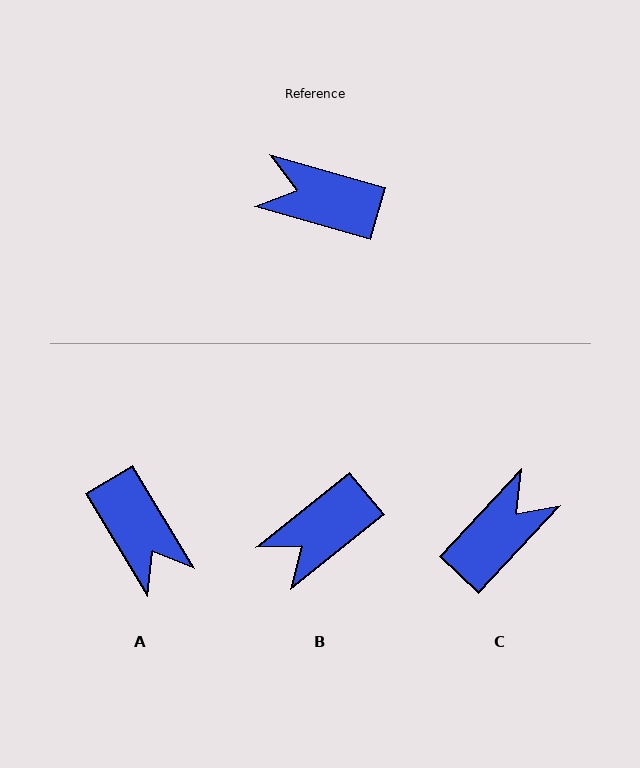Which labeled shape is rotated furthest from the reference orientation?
A, about 137 degrees away.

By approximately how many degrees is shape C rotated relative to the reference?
Approximately 117 degrees clockwise.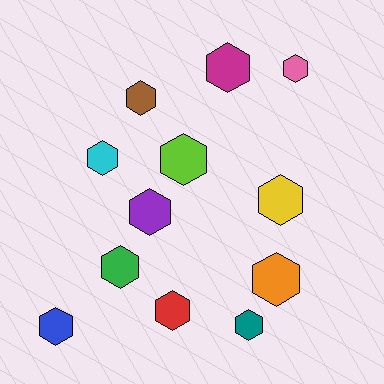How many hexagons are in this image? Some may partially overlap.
There are 12 hexagons.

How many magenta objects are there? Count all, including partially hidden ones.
There is 1 magenta object.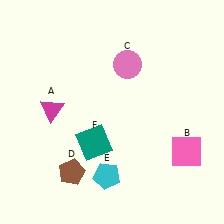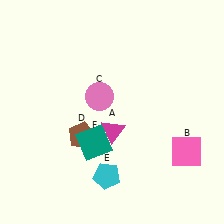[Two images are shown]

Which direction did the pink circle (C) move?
The pink circle (C) moved down.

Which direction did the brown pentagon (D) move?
The brown pentagon (D) moved up.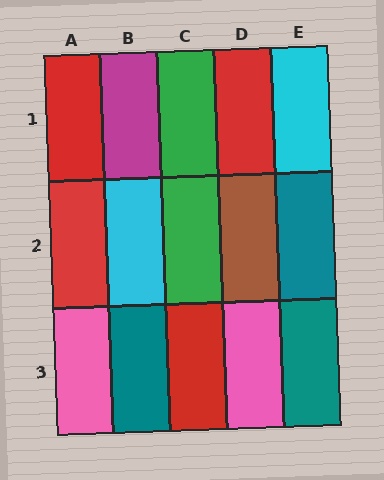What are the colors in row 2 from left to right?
Red, cyan, green, brown, teal.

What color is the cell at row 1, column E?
Cyan.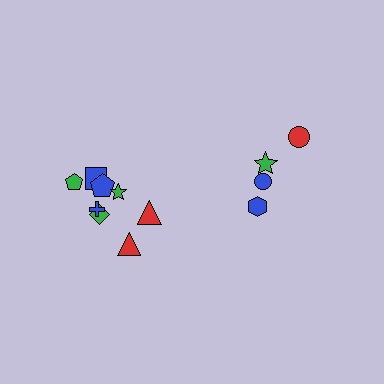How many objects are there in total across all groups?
There are 12 objects.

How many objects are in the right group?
There are 4 objects.